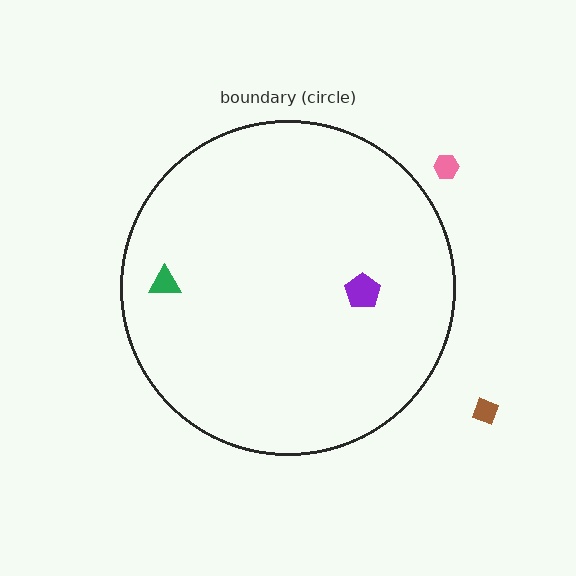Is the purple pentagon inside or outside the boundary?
Inside.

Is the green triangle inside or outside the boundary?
Inside.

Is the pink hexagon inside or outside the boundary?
Outside.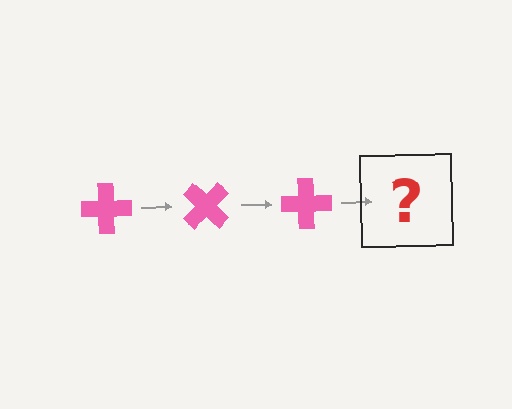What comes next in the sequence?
The next element should be a pink cross rotated 135 degrees.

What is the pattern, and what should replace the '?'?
The pattern is that the cross rotates 45 degrees each step. The '?' should be a pink cross rotated 135 degrees.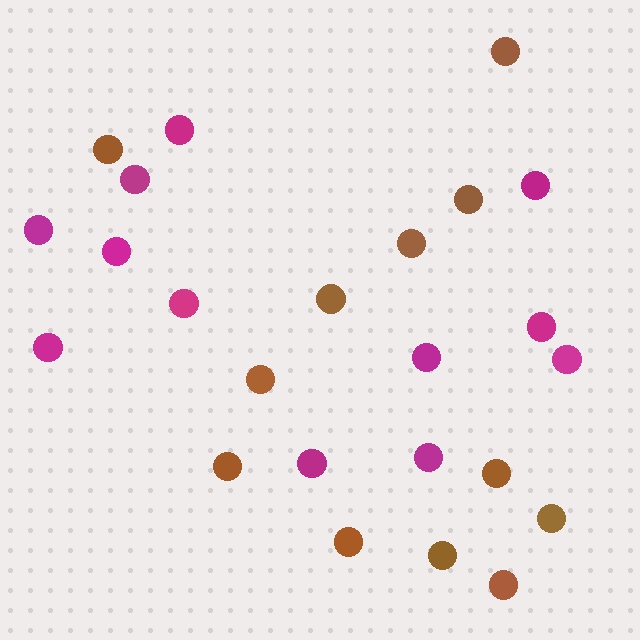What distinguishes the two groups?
There are 2 groups: one group of brown circles (12) and one group of magenta circles (12).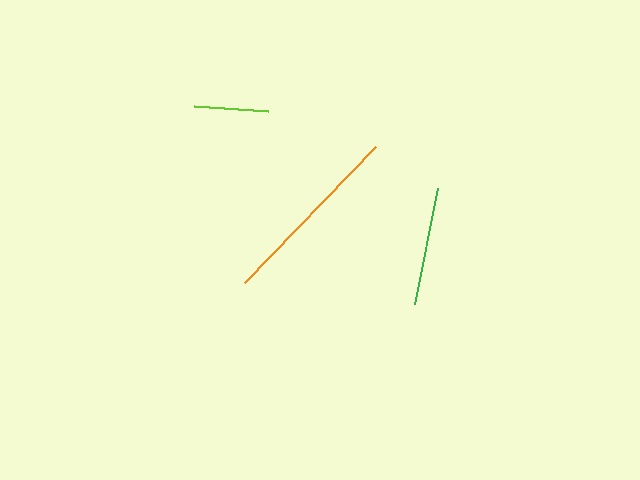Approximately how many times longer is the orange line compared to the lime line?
The orange line is approximately 2.5 times the length of the lime line.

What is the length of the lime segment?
The lime segment is approximately 75 pixels long.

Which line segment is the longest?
The orange line is the longest at approximately 189 pixels.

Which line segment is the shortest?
The lime line is the shortest at approximately 75 pixels.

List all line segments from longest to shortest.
From longest to shortest: orange, green, lime.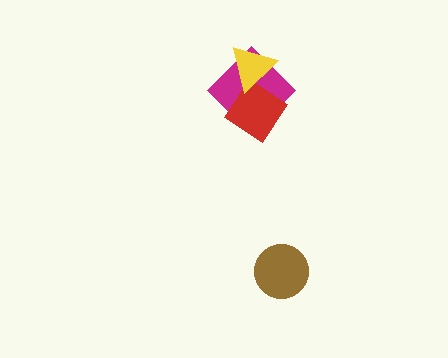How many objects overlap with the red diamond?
2 objects overlap with the red diamond.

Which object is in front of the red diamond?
The yellow triangle is in front of the red diamond.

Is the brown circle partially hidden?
No, no other shape covers it.